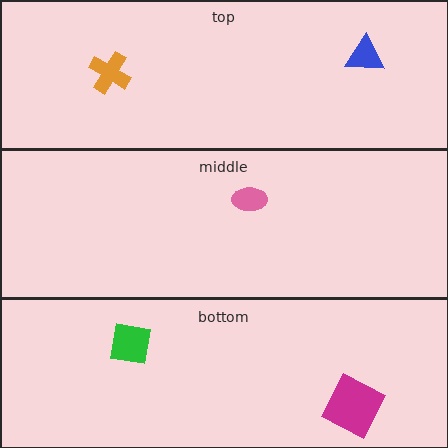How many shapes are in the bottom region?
2.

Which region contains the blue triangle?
The top region.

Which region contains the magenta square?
The bottom region.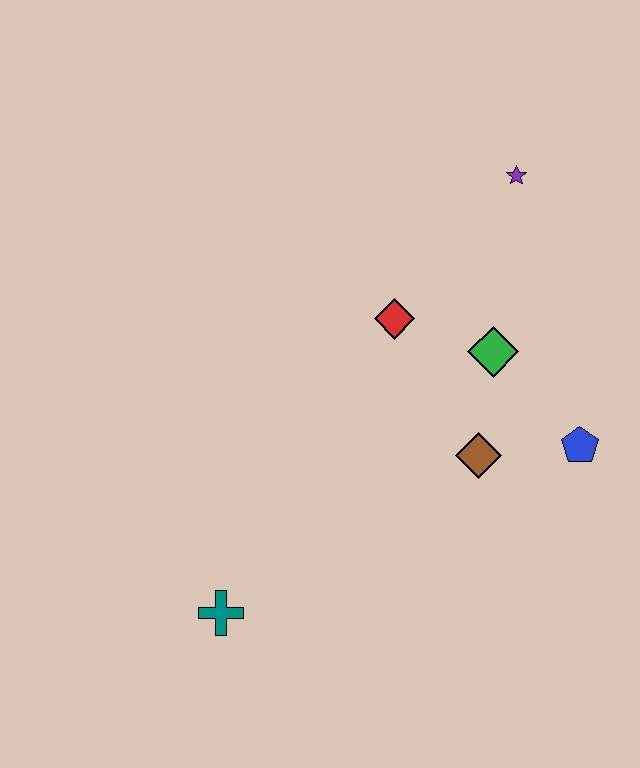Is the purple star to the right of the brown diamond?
Yes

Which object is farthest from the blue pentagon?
The teal cross is farthest from the blue pentagon.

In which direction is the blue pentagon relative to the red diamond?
The blue pentagon is to the right of the red diamond.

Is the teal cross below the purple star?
Yes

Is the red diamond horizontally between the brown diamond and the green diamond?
No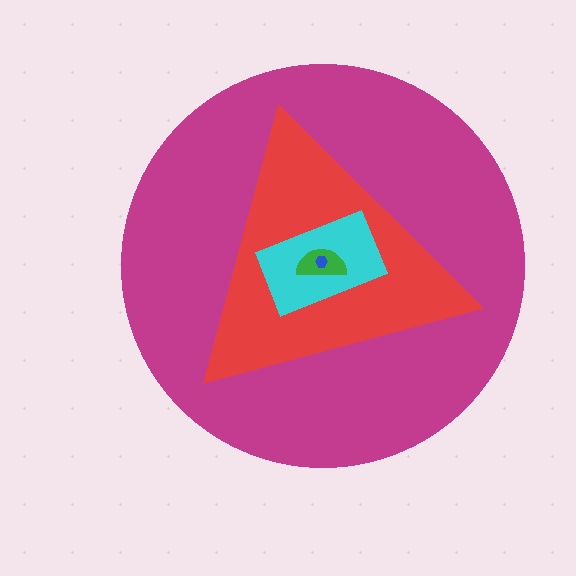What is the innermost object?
The blue hexagon.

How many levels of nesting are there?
5.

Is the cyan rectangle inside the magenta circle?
Yes.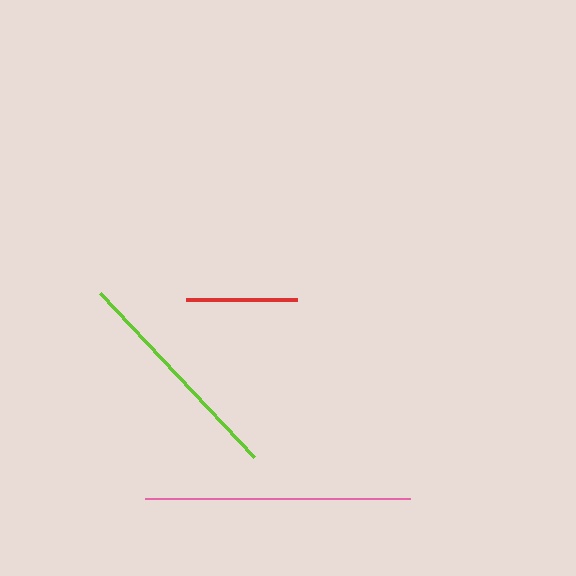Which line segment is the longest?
The pink line is the longest at approximately 265 pixels.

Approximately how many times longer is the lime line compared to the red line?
The lime line is approximately 2.0 times the length of the red line.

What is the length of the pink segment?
The pink segment is approximately 265 pixels long.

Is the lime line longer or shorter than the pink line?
The pink line is longer than the lime line.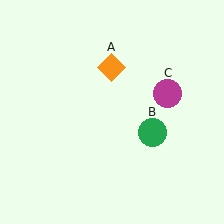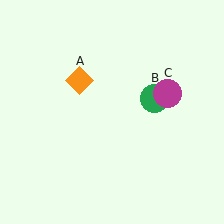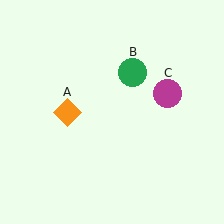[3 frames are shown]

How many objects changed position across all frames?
2 objects changed position: orange diamond (object A), green circle (object B).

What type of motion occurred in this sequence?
The orange diamond (object A), green circle (object B) rotated counterclockwise around the center of the scene.